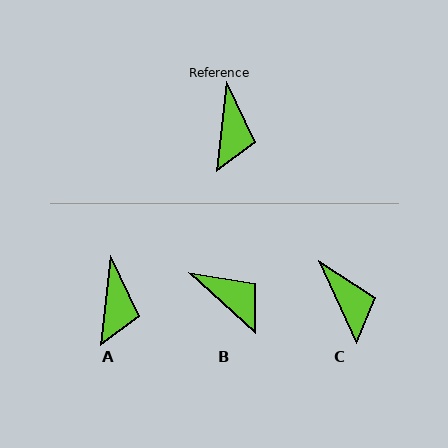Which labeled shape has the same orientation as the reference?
A.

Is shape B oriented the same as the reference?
No, it is off by about 54 degrees.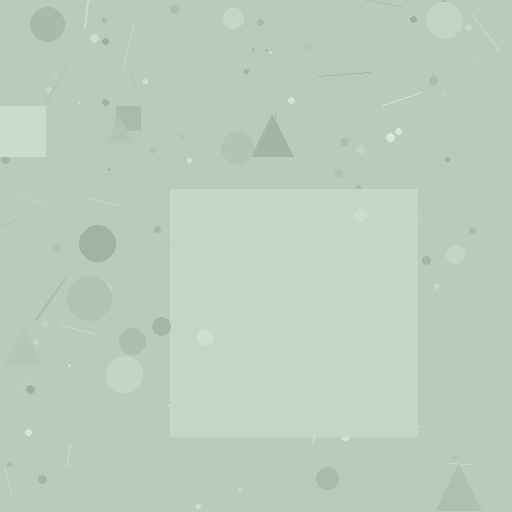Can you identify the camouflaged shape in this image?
The camouflaged shape is a square.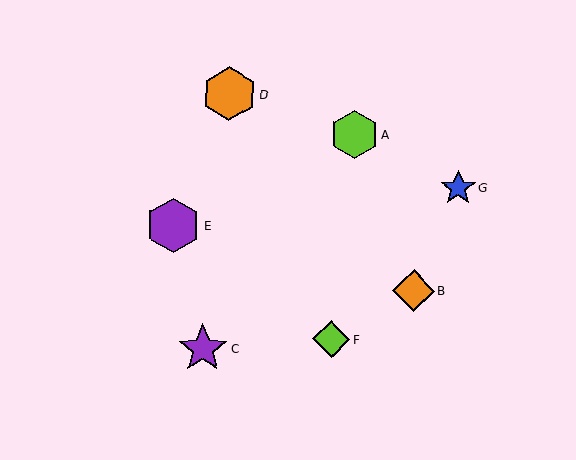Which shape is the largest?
The purple hexagon (labeled E) is the largest.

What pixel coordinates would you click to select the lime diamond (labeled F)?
Click at (331, 339) to select the lime diamond F.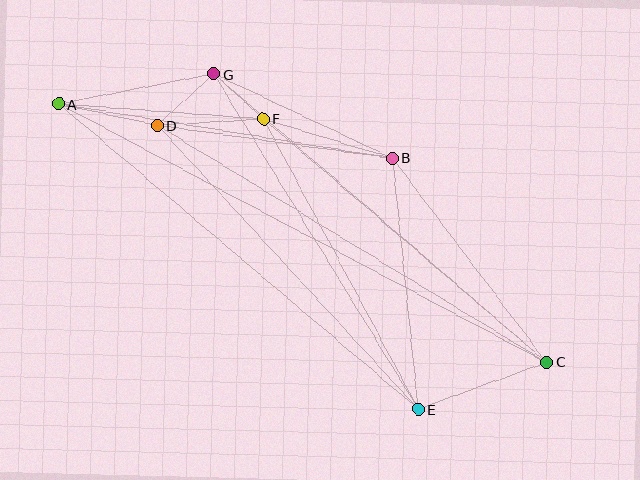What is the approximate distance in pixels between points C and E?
The distance between C and E is approximately 137 pixels.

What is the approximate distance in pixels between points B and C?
The distance between B and C is approximately 256 pixels.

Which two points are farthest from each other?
Points A and C are farthest from each other.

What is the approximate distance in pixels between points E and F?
The distance between E and F is approximately 329 pixels.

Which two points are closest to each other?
Points F and G are closest to each other.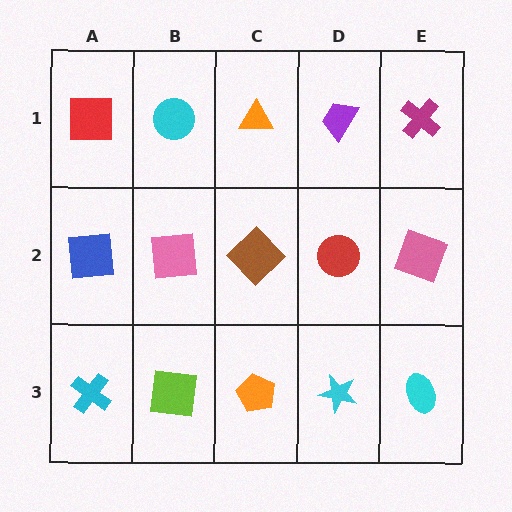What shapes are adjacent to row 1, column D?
A red circle (row 2, column D), an orange triangle (row 1, column C), a magenta cross (row 1, column E).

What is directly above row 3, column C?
A brown diamond.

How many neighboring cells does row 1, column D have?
3.